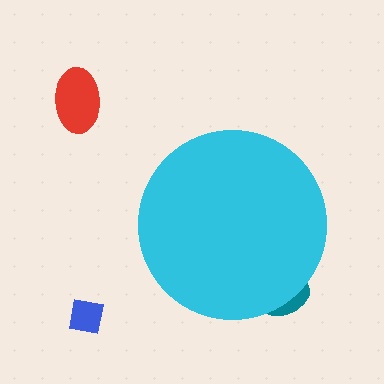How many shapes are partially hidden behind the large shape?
1 shape is partially hidden.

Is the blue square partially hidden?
No, the blue square is fully visible.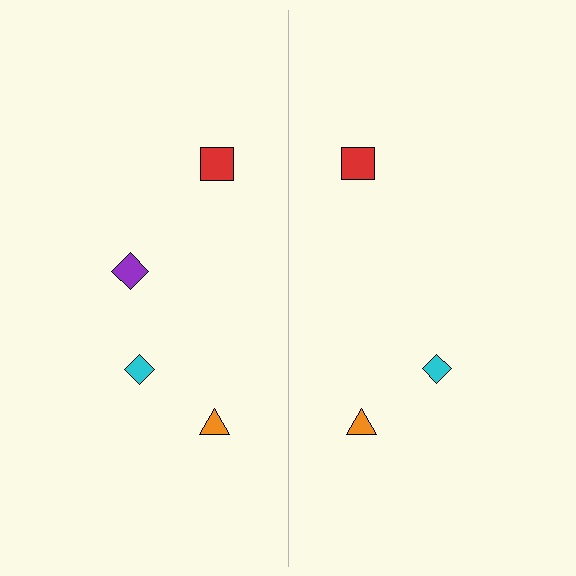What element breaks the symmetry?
A purple diamond is missing from the right side.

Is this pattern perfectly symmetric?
No, the pattern is not perfectly symmetric. A purple diamond is missing from the right side.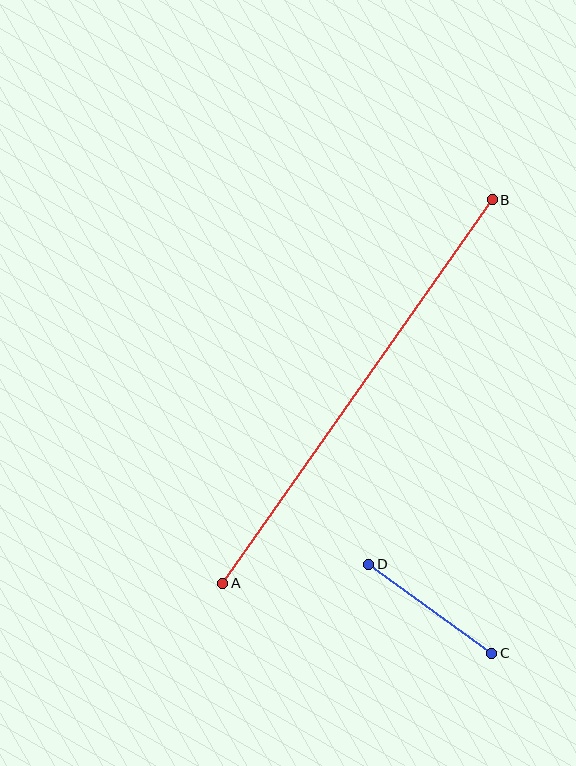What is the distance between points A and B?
The distance is approximately 469 pixels.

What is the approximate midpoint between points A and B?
The midpoint is at approximately (357, 392) pixels.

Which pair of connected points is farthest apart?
Points A and B are farthest apart.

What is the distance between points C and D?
The distance is approximately 152 pixels.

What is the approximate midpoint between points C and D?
The midpoint is at approximately (430, 609) pixels.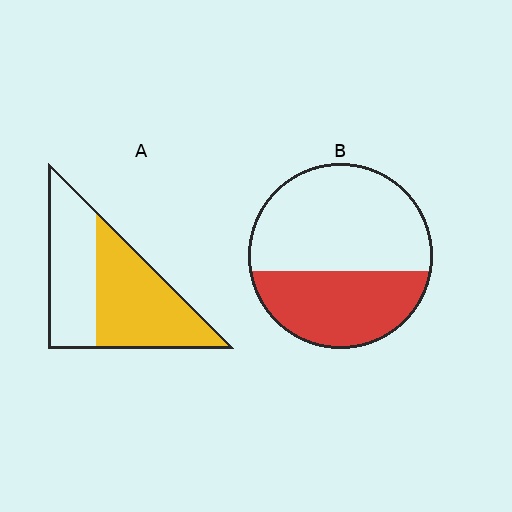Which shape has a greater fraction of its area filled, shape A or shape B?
Shape A.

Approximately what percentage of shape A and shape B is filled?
A is approximately 55% and B is approximately 40%.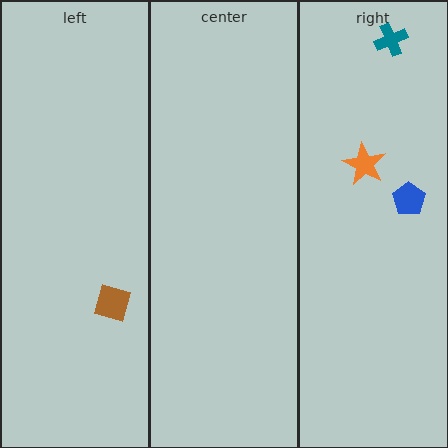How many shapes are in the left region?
1.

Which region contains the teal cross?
The right region.